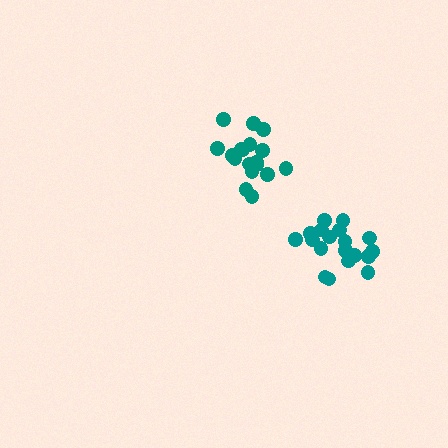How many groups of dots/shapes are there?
There are 2 groups.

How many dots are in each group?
Group 1: 18 dots, Group 2: 19 dots (37 total).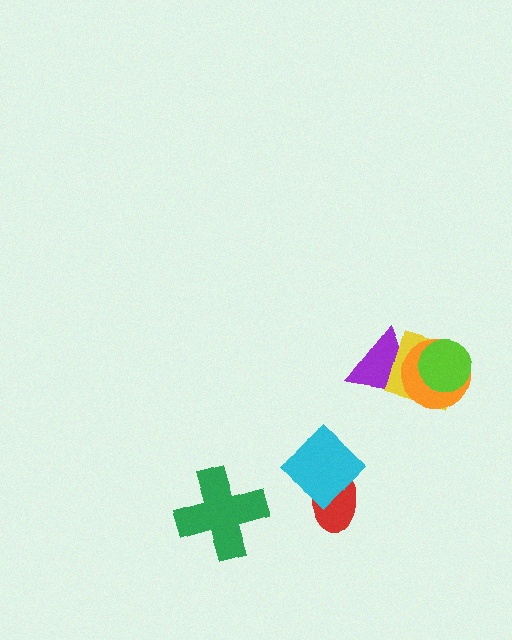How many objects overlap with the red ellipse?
1 object overlaps with the red ellipse.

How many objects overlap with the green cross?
0 objects overlap with the green cross.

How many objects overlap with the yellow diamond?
3 objects overlap with the yellow diamond.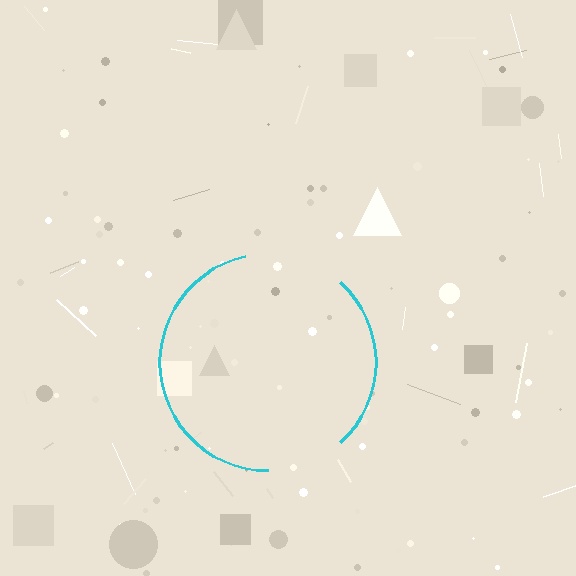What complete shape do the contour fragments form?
The contour fragments form a circle.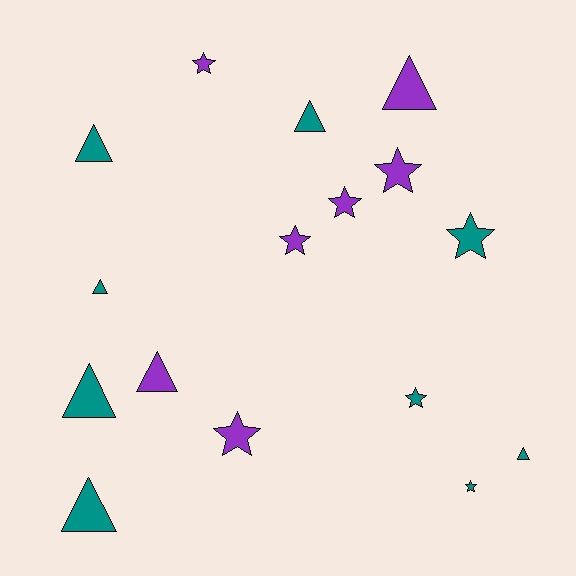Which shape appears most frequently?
Star, with 8 objects.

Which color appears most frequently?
Teal, with 9 objects.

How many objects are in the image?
There are 16 objects.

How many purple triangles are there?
There are 2 purple triangles.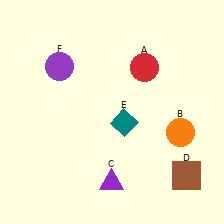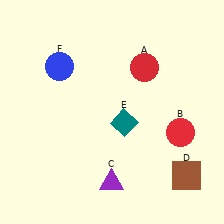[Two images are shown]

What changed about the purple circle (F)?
In Image 1, F is purple. In Image 2, it changed to blue.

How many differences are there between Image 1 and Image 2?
There are 2 differences between the two images.